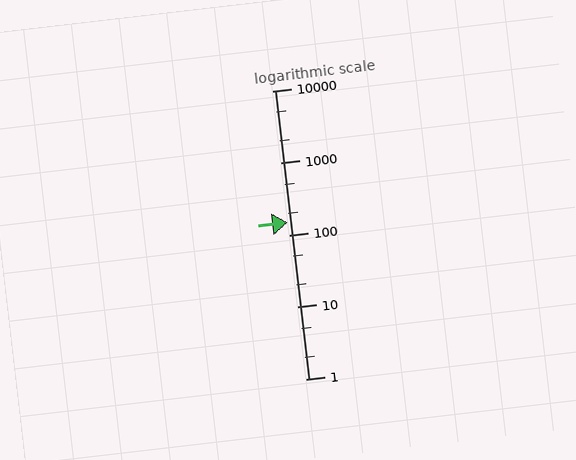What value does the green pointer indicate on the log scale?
The pointer indicates approximately 150.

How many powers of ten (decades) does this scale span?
The scale spans 4 decades, from 1 to 10000.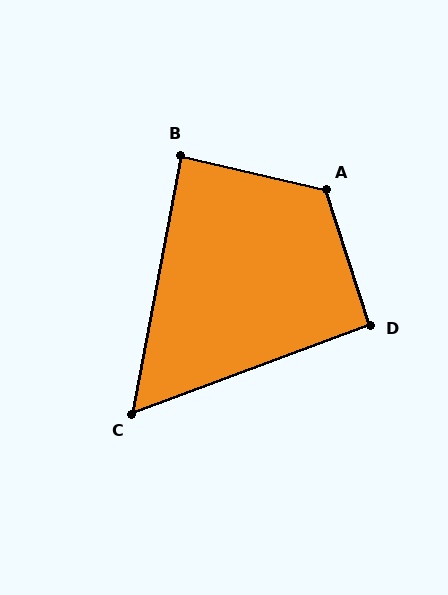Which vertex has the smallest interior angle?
C, at approximately 59 degrees.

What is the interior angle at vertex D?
Approximately 92 degrees (approximately right).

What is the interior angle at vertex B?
Approximately 88 degrees (approximately right).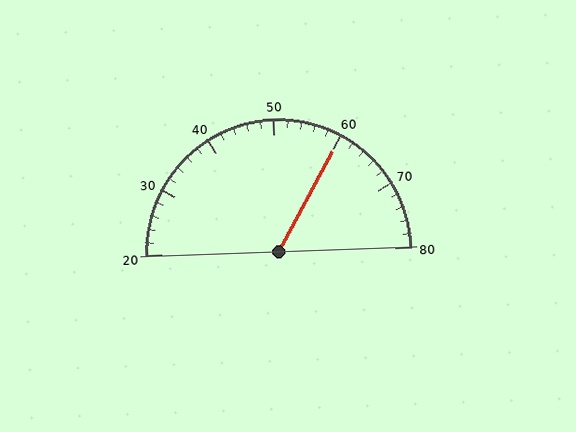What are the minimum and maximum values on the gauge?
The gauge ranges from 20 to 80.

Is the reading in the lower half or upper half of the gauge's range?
The reading is in the upper half of the range (20 to 80).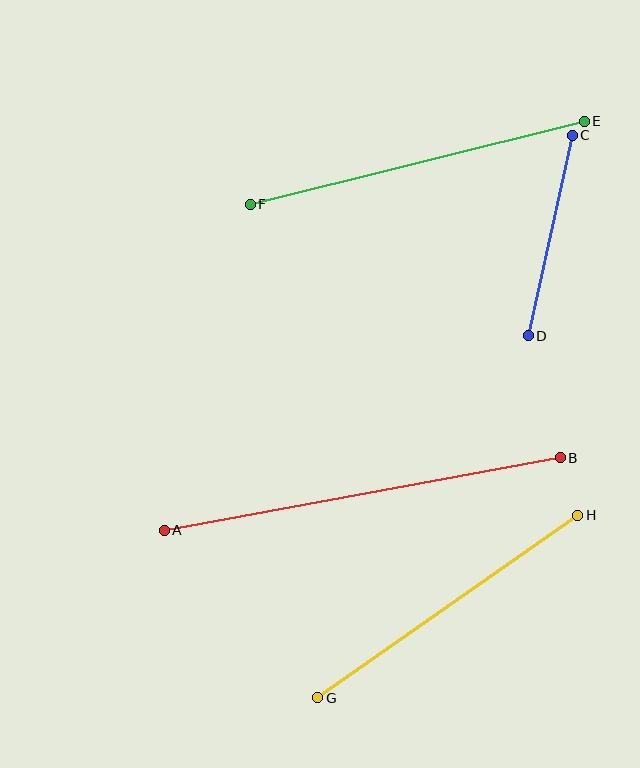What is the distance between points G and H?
The distance is approximately 317 pixels.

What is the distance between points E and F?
The distance is approximately 345 pixels.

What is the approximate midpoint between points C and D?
The midpoint is at approximately (550, 236) pixels.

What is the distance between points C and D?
The distance is approximately 205 pixels.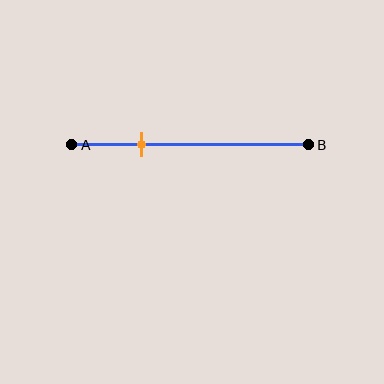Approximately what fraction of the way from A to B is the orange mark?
The orange mark is approximately 30% of the way from A to B.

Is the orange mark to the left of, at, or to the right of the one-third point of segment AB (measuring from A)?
The orange mark is to the left of the one-third point of segment AB.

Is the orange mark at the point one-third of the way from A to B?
No, the mark is at about 30% from A, not at the 33% one-third point.